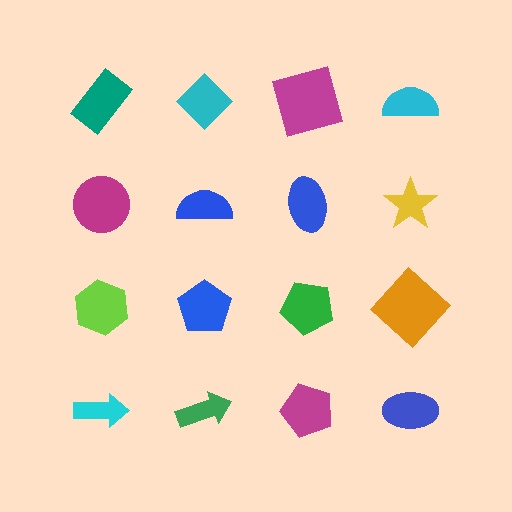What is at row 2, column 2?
A blue semicircle.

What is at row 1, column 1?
A teal rectangle.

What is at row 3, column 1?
A lime hexagon.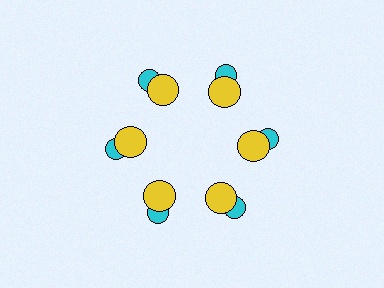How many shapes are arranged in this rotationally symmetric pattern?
There are 12 shapes, arranged in 6 groups of 2.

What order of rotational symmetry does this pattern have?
This pattern has 6-fold rotational symmetry.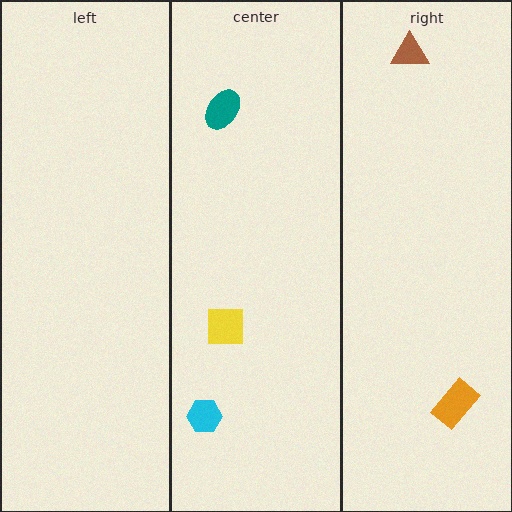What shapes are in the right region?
The brown triangle, the orange rectangle.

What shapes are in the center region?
The teal ellipse, the yellow square, the cyan hexagon.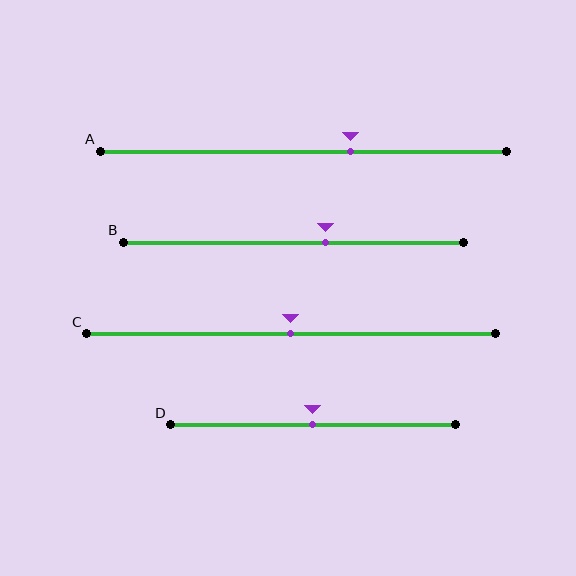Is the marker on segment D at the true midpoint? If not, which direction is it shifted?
Yes, the marker on segment D is at the true midpoint.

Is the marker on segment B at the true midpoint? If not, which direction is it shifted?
No, the marker on segment B is shifted to the right by about 9% of the segment length.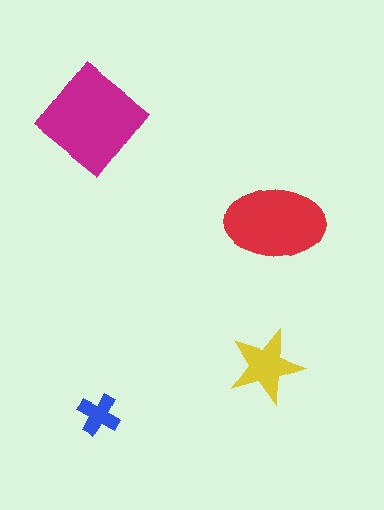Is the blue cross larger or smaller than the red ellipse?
Smaller.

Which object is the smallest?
The blue cross.